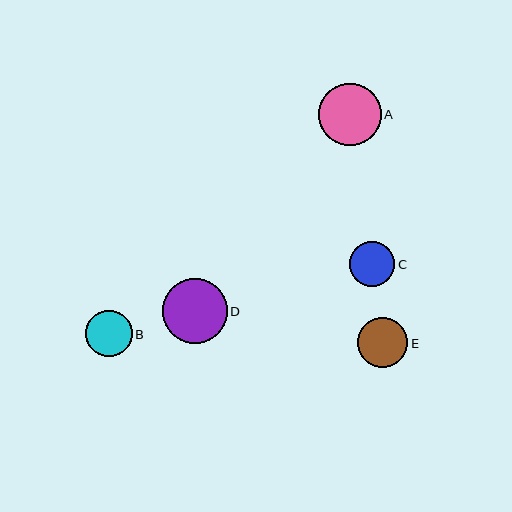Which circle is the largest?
Circle D is the largest with a size of approximately 65 pixels.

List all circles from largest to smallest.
From largest to smallest: D, A, E, B, C.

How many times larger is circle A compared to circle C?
Circle A is approximately 1.4 times the size of circle C.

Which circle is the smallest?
Circle C is the smallest with a size of approximately 45 pixels.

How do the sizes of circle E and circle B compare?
Circle E and circle B are approximately the same size.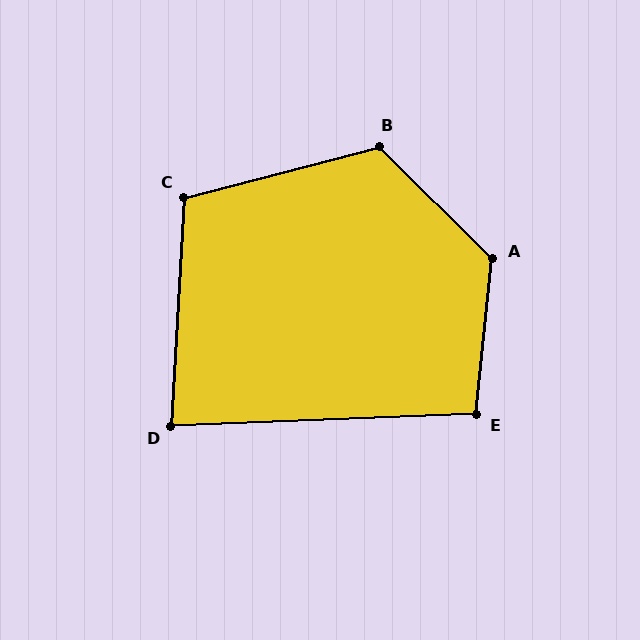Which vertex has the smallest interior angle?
D, at approximately 85 degrees.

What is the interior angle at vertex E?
Approximately 98 degrees (obtuse).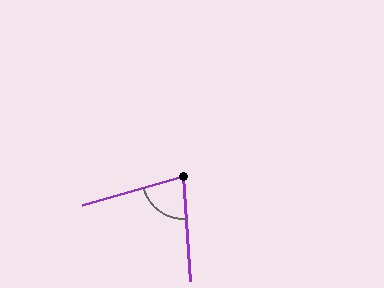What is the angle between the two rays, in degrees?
Approximately 78 degrees.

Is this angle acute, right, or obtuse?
It is acute.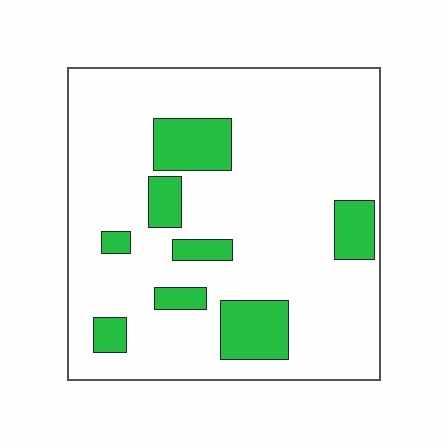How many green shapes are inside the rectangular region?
8.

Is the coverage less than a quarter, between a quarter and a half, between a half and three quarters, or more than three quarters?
Less than a quarter.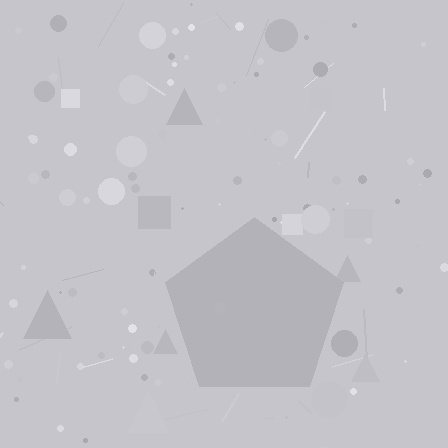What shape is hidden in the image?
A pentagon is hidden in the image.